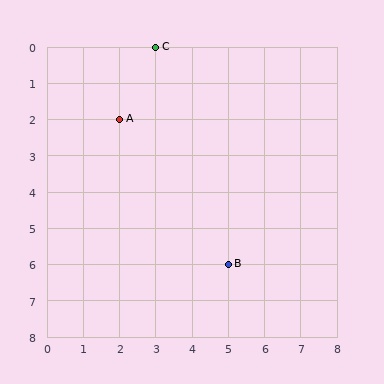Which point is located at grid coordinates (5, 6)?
Point B is at (5, 6).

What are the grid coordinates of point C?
Point C is at grid coordinates (3, 0).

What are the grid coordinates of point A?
Point A is at grid coordinates (2, 2).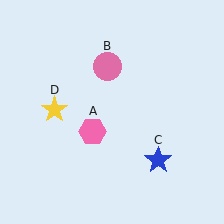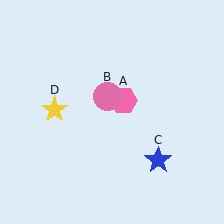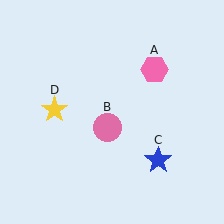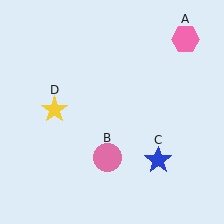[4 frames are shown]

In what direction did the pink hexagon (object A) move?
The pink hexagon (object A) moved up and to the right.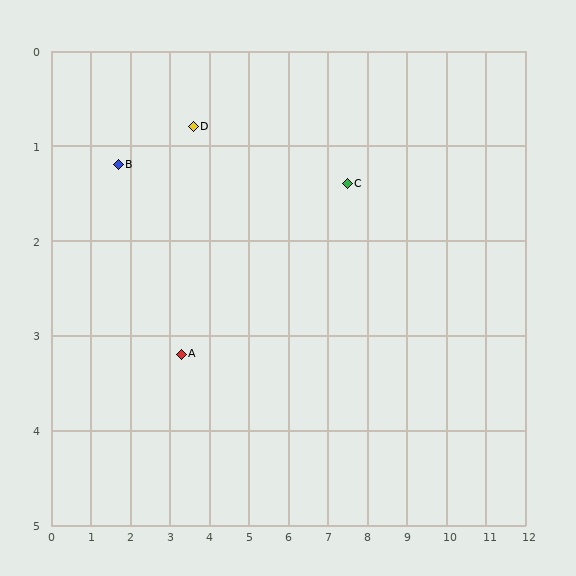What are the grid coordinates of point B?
Point B is at approximately (1.7, 1.2).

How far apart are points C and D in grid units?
Points C and D are about 3.9 grid units apart.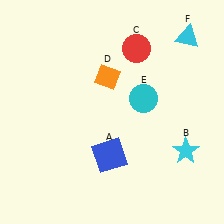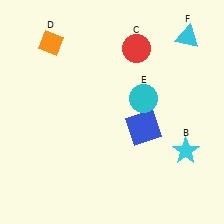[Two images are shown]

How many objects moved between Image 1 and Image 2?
2 objects moved between the two images.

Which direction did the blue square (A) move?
The blue square (A) moved right.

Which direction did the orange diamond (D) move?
The orange diamond (D) moved left.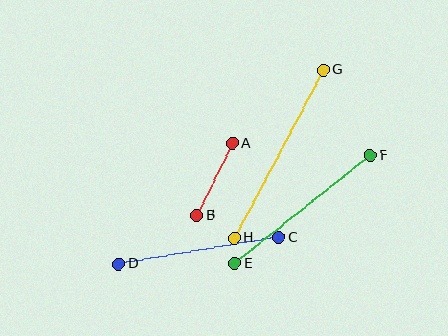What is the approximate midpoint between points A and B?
The midpoint is at approximately (214, 179) pixels.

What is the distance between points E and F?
The distance is approximately 173 pixels.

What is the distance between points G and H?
The distance is approximately 190 pixels.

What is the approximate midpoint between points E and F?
The midpoint is at approximately (302, 209) pixels.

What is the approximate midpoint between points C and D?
The midpoint is at approximately (199, 251) pixels.